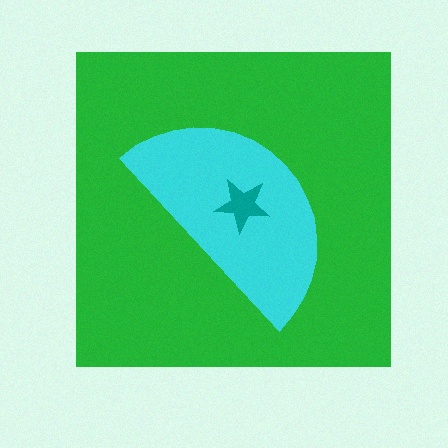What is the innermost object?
The teal star.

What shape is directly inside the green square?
The cyan semicircle.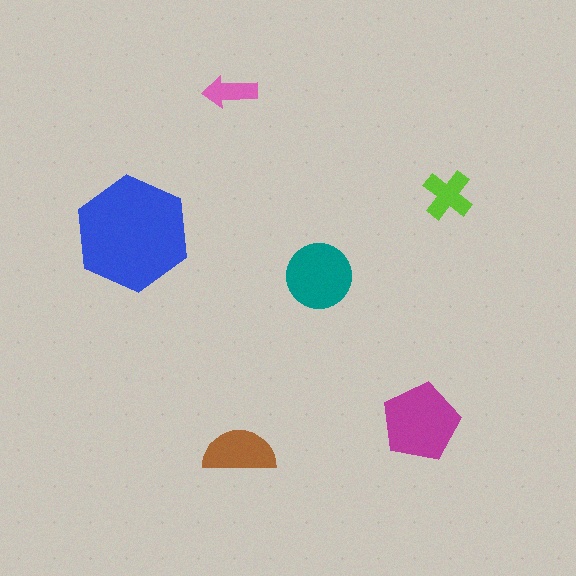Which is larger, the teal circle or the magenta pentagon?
The magenta pentagon.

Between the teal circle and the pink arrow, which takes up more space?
The teal circle.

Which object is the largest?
The blue hexagon.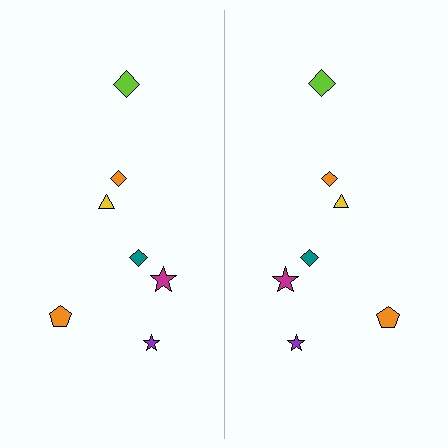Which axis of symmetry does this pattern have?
The pattern has a vertical axis of symmetry running through the center of the image.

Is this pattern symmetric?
Yes, this pattern has bilateral (reflection) symmetry.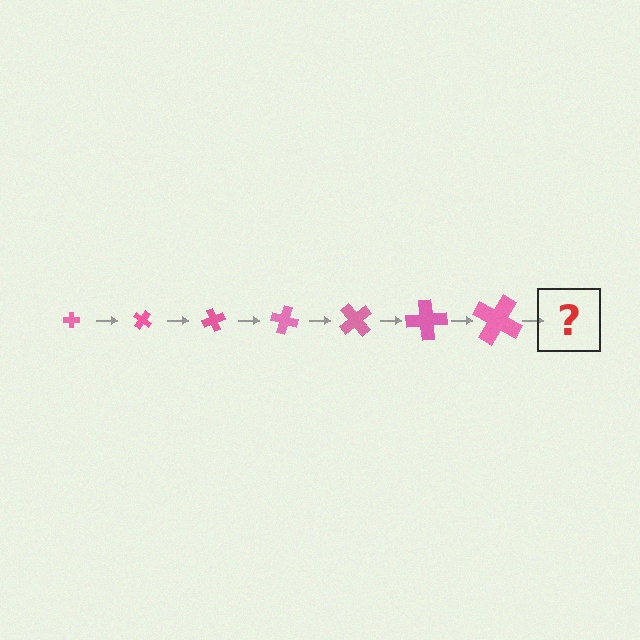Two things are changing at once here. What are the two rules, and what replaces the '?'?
The two rules are that the cross grows larger each step and it rotates 35 degrees each step. The '?' should be a cross, larger than the previous one and rotated 245 degrees from the start.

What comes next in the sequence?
The next element should be a cross, larger than the previous one and rotated 245 degrees from the start.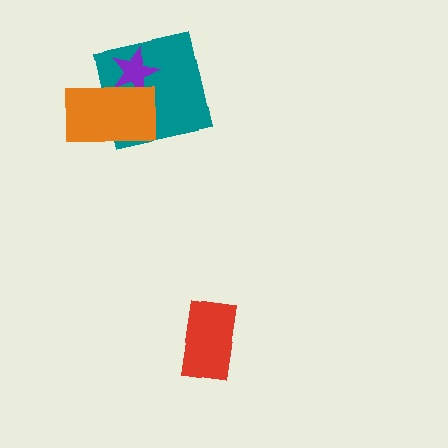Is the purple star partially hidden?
Yes, it is partially covered by another shape.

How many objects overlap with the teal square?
2 objects overlap with the teal square.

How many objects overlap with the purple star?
2 objects overlap with the purple star.